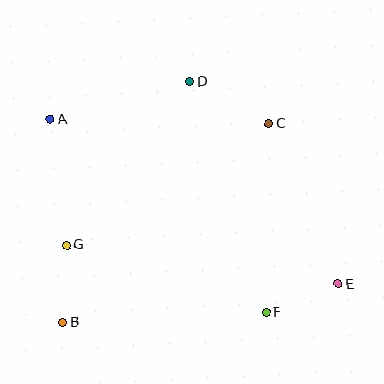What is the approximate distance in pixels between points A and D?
The distance between A and D is approximately 144 pixels.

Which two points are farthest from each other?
Points A and E are farthest from each other.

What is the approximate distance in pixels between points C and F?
The distance between C and F is approximately 189 pixels.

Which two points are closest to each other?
Points B and G are closest to each other.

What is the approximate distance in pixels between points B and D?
The distance between B and D is approximately 272 pixels.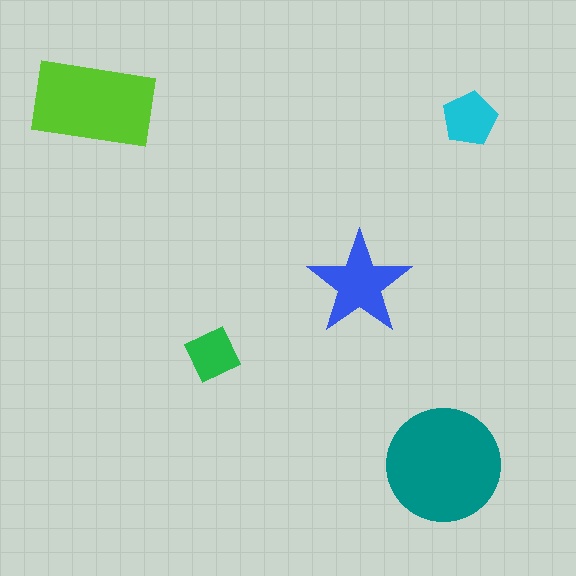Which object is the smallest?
The green square.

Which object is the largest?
The teal circle.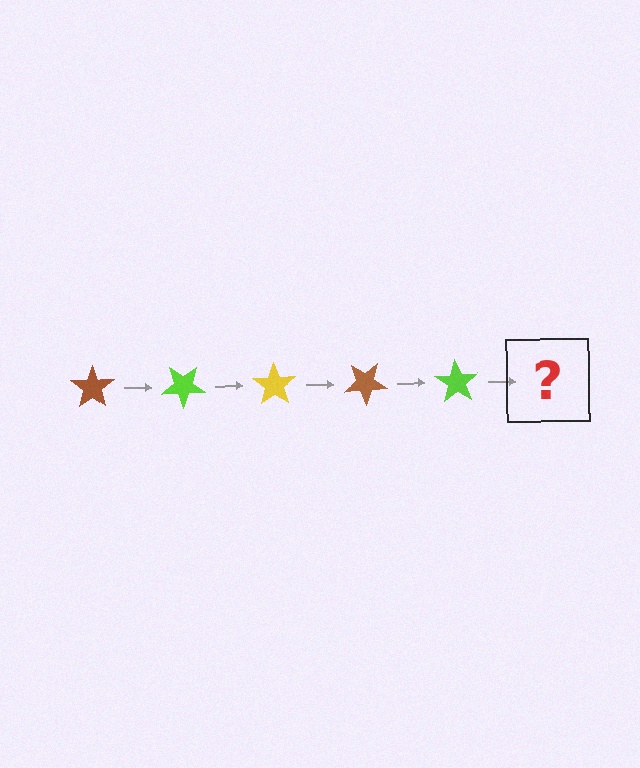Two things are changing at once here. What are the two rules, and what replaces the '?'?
The two rules are that it rotates 35 degrees each step and the color cycles through brown, lime, and yellow. The '?' should be a yellow star, rotated 175 degrees from the start.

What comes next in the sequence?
The next element should be a yellow star, rotated 175 degrees from the start.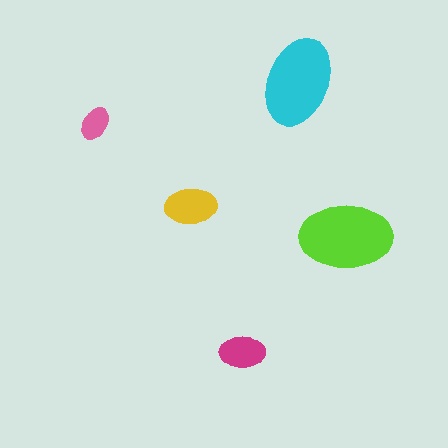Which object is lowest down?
The magenta ellipse is bottommost.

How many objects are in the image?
There are 5 objects in the image.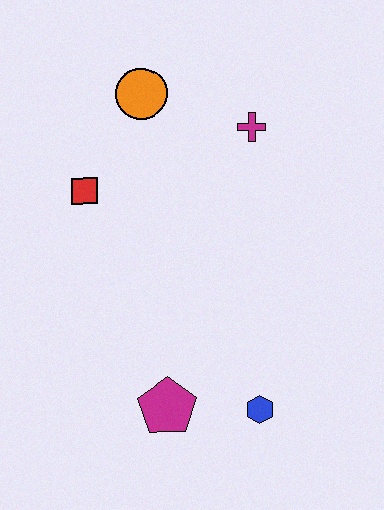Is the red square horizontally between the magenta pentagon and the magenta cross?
No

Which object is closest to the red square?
The orange circle is closest to the red square.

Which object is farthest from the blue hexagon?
The orange circle is farthest from the blue hexagon.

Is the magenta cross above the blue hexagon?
Yes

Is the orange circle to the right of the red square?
Yes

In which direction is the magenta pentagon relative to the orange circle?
The magenta pentagon is below the orange circle.